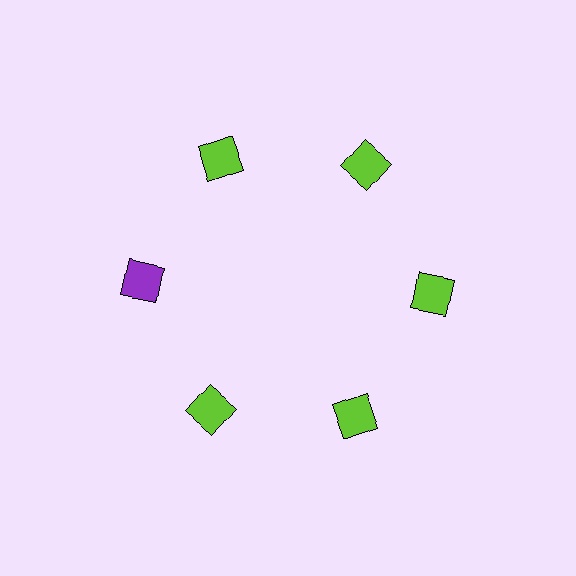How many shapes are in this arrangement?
There are 6 shapes arranged in a ring pattern.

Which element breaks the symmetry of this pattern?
The purple square at roughly the 9 o'clock position breaks the symmetry. All other shapes are lime squares.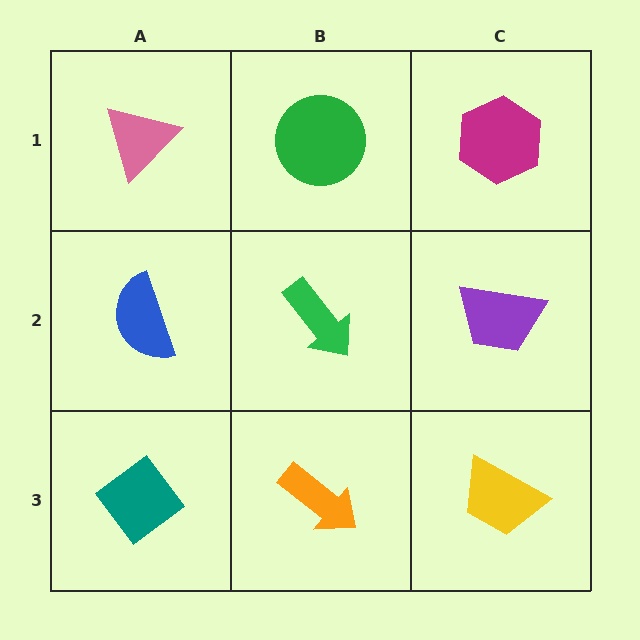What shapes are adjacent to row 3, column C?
A purple trapezoid (row 2, column C), an orange arrow (row 3, column B).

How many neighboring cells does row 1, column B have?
3.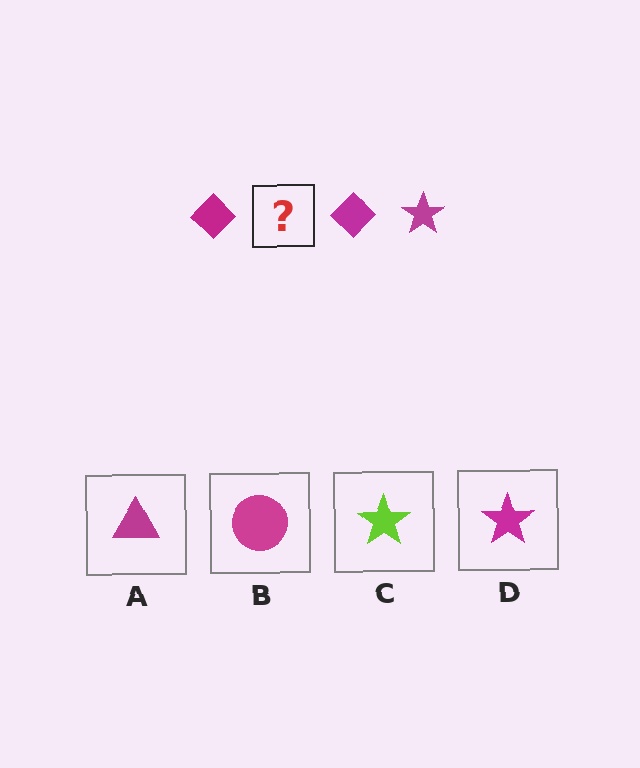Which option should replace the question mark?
Option D.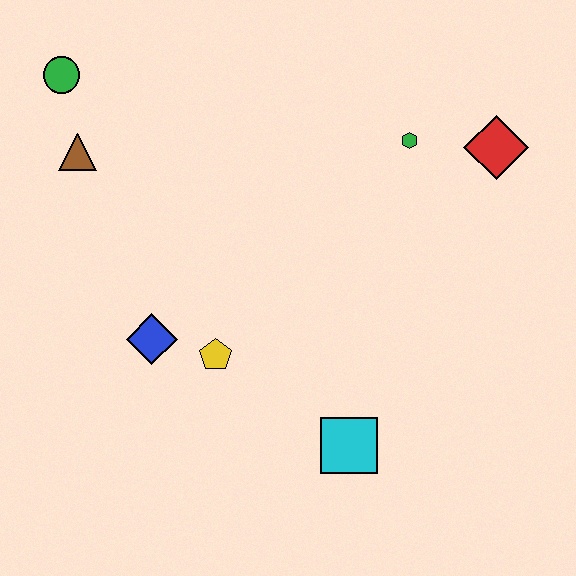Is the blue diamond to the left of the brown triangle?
No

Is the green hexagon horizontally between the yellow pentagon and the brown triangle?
No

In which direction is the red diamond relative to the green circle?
The red diamond is to the right of the green circle.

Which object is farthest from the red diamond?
The green circle is farthest from the red diamond.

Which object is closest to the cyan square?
The yellow pentagon is closest to the cyan square.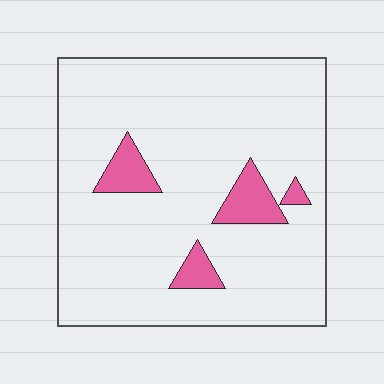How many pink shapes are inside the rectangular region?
4.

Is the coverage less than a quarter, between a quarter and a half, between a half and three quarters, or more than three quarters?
Less than a quarter.